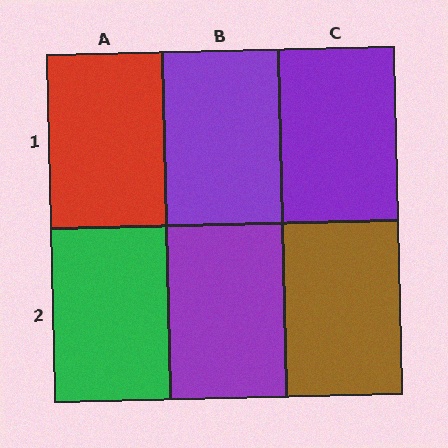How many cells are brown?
1 cell is brown.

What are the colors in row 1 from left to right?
Red, purple, purple.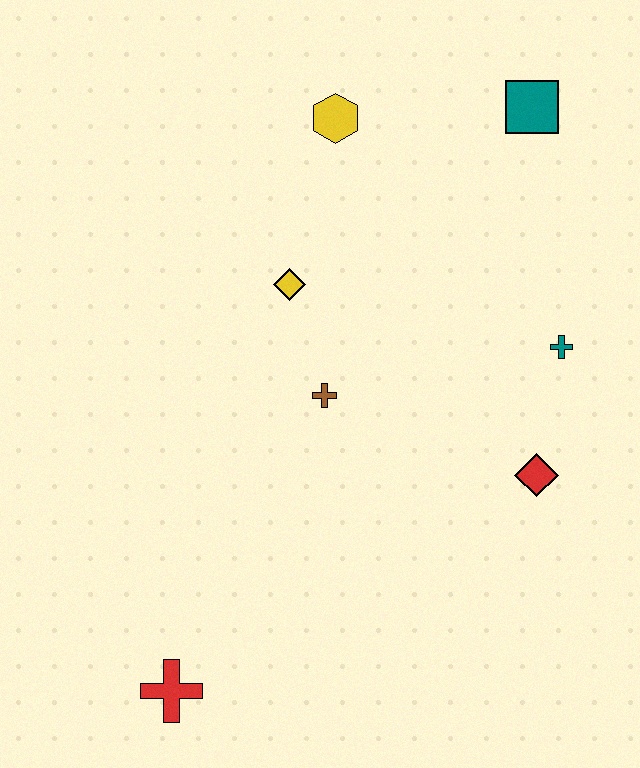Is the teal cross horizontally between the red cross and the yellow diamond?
No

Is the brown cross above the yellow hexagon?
No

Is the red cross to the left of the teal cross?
Yes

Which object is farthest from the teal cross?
The red cross is farthest from the teal cross.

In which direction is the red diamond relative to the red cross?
The red diamond is to the right of the red cross.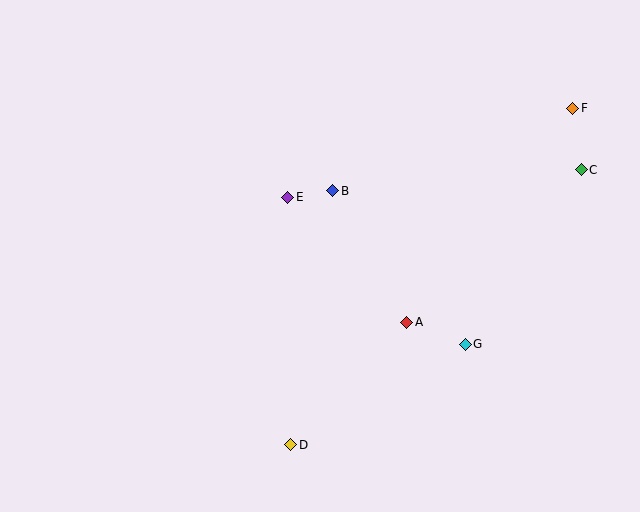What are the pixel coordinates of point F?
Point F is at (572, 108).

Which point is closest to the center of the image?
Point B at (333, 191) is closest to the center.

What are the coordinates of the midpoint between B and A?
The midpoint between B and A is at (370, 256).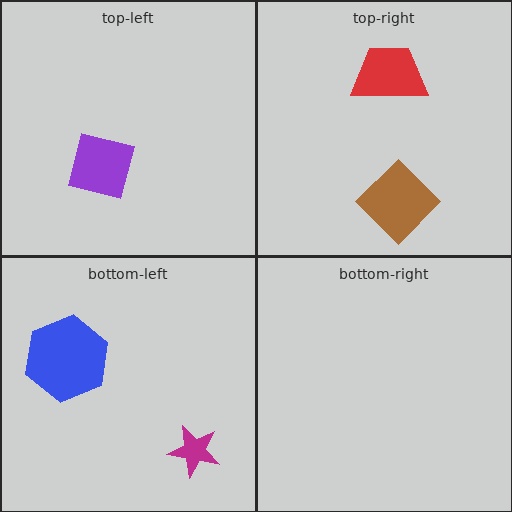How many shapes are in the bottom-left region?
2.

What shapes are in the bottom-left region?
The blue hexagon, the magenta star.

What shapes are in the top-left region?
The purple square.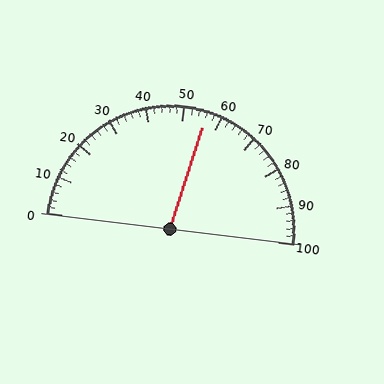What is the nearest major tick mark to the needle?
The nearest major tick mark is 60.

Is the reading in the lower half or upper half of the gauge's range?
The reading is in the upper half of the range (0 to 100).